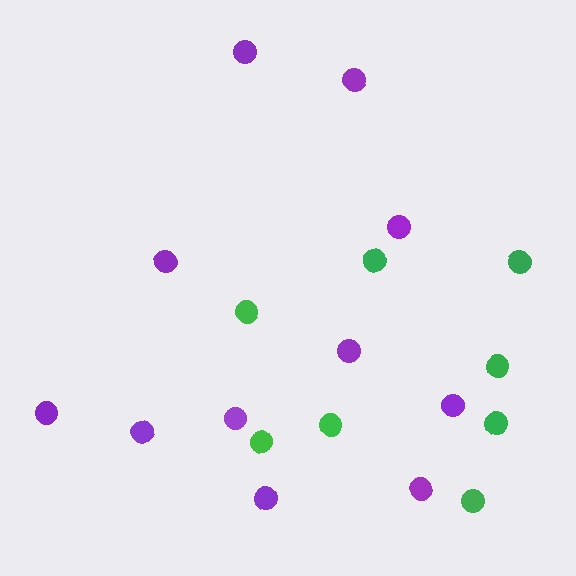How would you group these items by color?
There are 2 groups: one group of green circles (8) and one group of purple circles (11).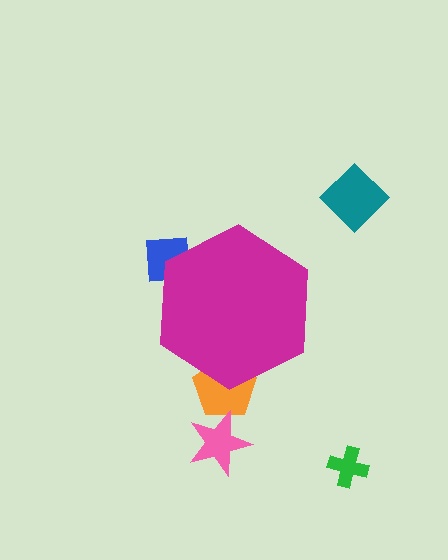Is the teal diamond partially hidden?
No, the teal diamond is fully visible.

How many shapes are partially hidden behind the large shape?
2 shapes are partially hidden.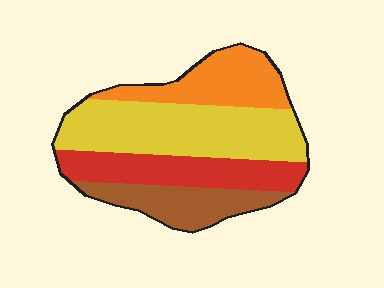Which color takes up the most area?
Yellow, at roughly 40%.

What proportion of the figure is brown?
Brown covers 18% of the figure.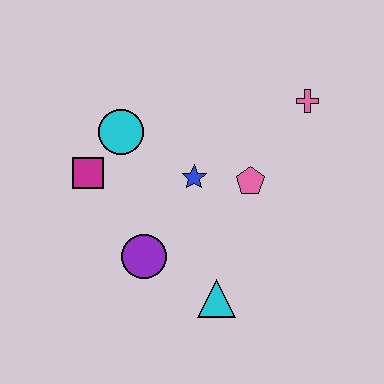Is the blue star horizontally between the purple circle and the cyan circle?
No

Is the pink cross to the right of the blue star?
Yes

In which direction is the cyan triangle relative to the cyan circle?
The cyan triangle is below the cyan circle.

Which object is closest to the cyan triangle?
The purple circle is closest to the cyan triangle.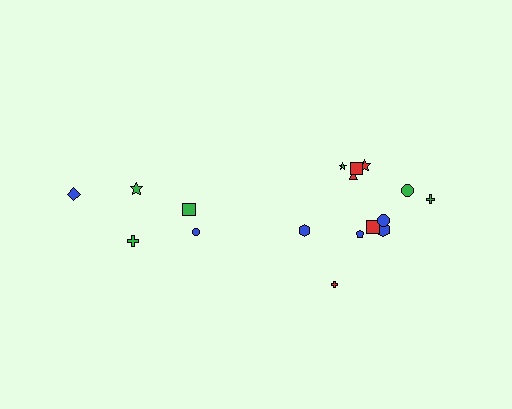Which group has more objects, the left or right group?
The right group.